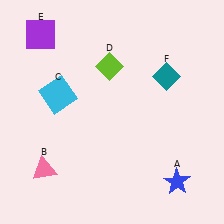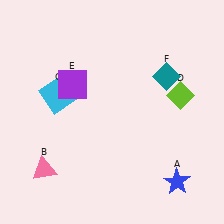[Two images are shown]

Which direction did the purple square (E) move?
The purple square (E) moved down.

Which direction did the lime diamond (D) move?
The lime diamond (D) moved right.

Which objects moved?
The objects that moved are: the lime diamond (D), the purple square (E).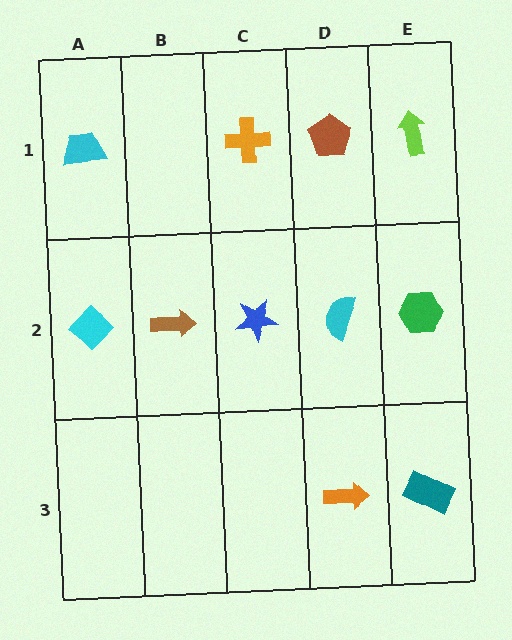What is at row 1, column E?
A lime arrow.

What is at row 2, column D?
A cyan semicircle.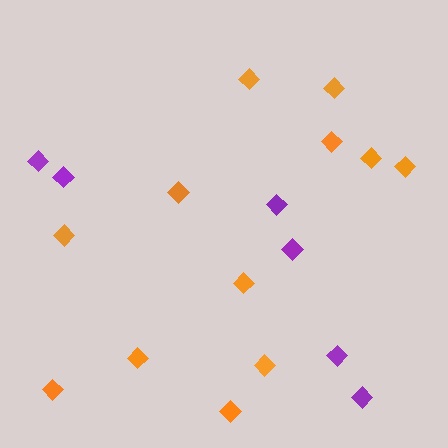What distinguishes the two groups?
There are 2 groups: one group of orange diamonds (12) and one group of purple diamonds (6).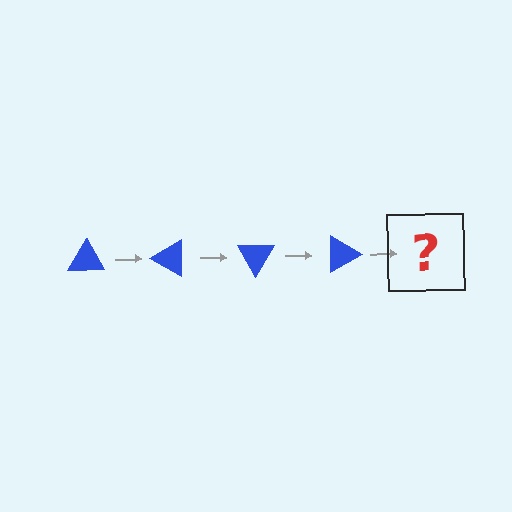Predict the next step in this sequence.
The next step is a blue triangle rotated 120 degrees.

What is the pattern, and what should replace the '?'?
The pattern is that the triangle rotates 30 degrees each step. The '?' should be a blue triangle rotated 120 degrees.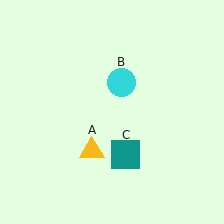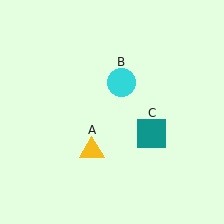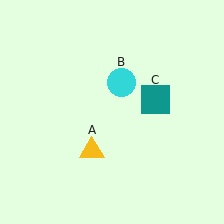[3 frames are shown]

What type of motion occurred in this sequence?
The teal square (object C) rotated counterclockwise around the center of the scene.